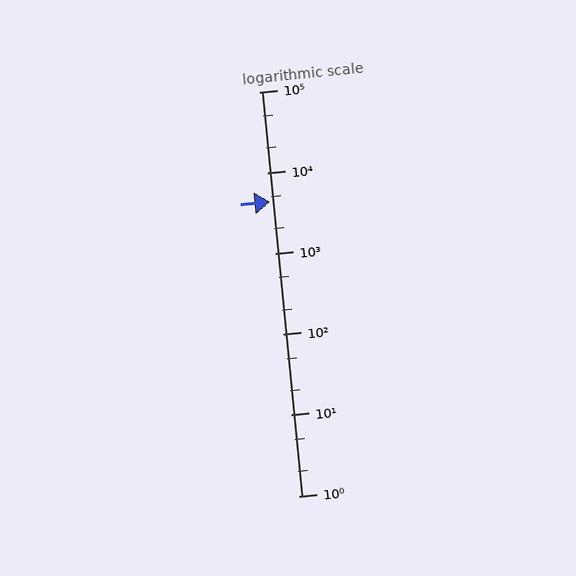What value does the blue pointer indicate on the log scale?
The pointer indicates approximately 4300.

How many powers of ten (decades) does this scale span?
The scale spans 5 decades, from 1 to 100000.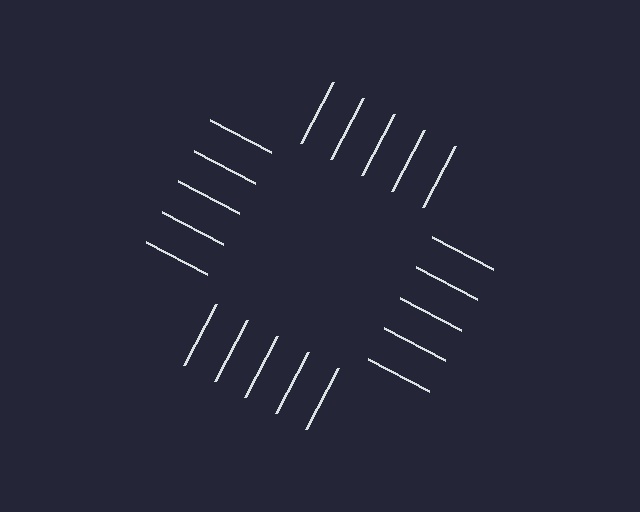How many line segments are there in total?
20 — 5 along each of the 4 edges.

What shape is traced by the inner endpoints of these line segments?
An illusory square — the line segments terminate on its edges but no continuous stroke is drawn.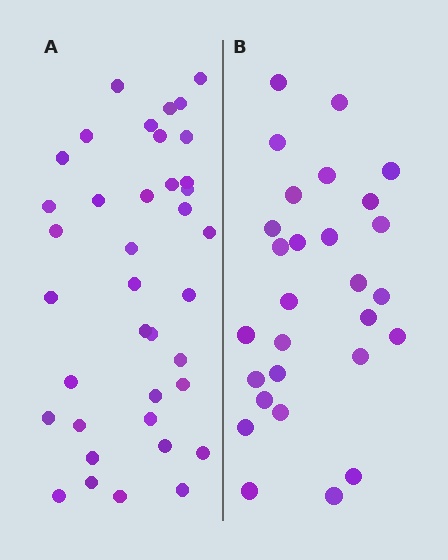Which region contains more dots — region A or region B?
Region A (the left region) has more dots.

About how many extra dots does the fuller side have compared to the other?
Region A has roughly 10 or so more dots than region B.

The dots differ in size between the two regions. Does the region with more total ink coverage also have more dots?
No. Region B has more total ink coverage because its dots are larger, but region A actually contains more individual dots. Total area can be misleading — the number of items is what matters here.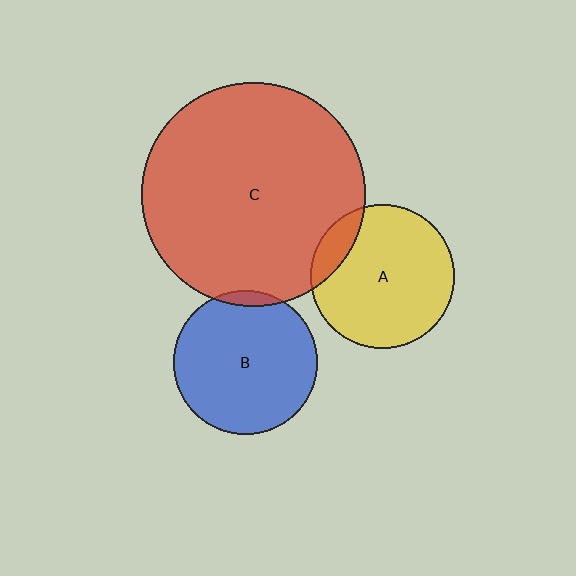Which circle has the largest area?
Circle C (red).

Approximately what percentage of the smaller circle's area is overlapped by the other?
Approximately 15%.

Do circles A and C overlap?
Yes.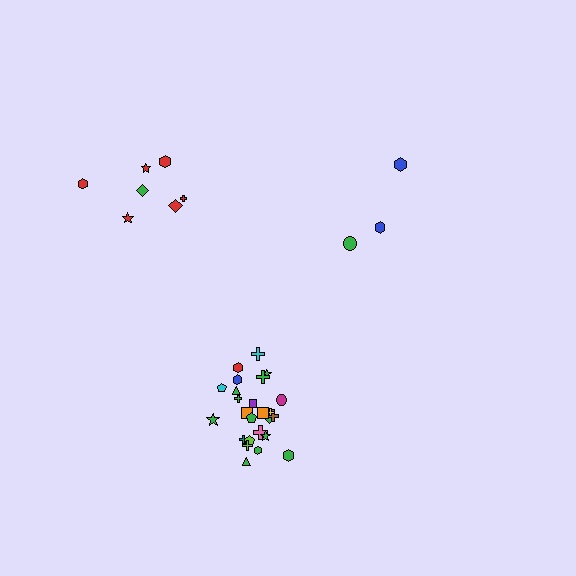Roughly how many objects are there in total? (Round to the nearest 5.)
Roughly 35 objects in total.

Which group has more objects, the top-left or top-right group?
The top-left group.